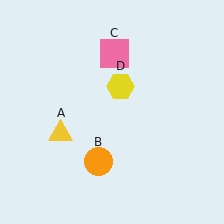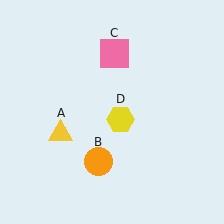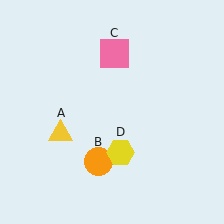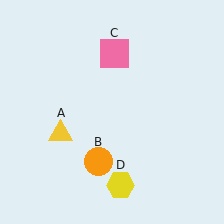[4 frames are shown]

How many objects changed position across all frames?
1 object changed position: yellow hexagon (object D).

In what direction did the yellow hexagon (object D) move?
The yellow hexagon (object D) moved down.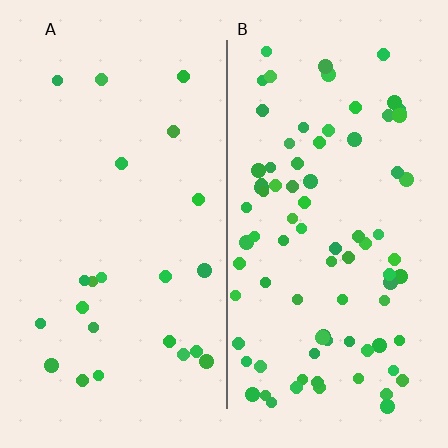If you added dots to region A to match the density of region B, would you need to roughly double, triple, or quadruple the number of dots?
Approximately quadruple.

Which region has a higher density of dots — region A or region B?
B (the right).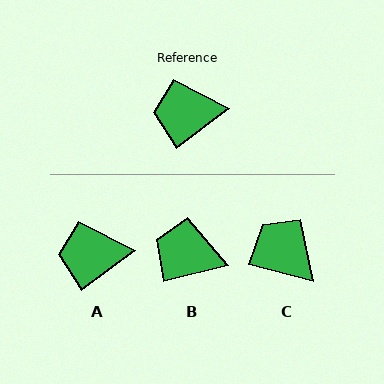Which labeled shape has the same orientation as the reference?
A.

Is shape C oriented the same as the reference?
No, it is off by about 52 degrees.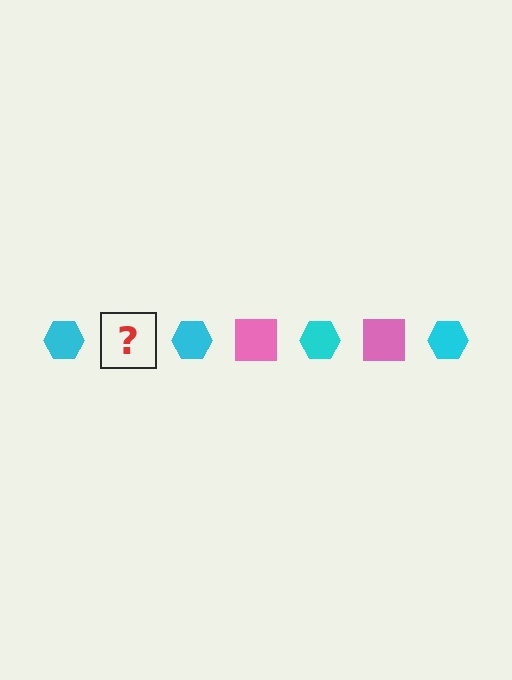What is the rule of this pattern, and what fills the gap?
The rule is that the pattern alternates between cyan hexagon and pink square. The gap should be filled with a pink square.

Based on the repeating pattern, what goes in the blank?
The blank should be a pink square.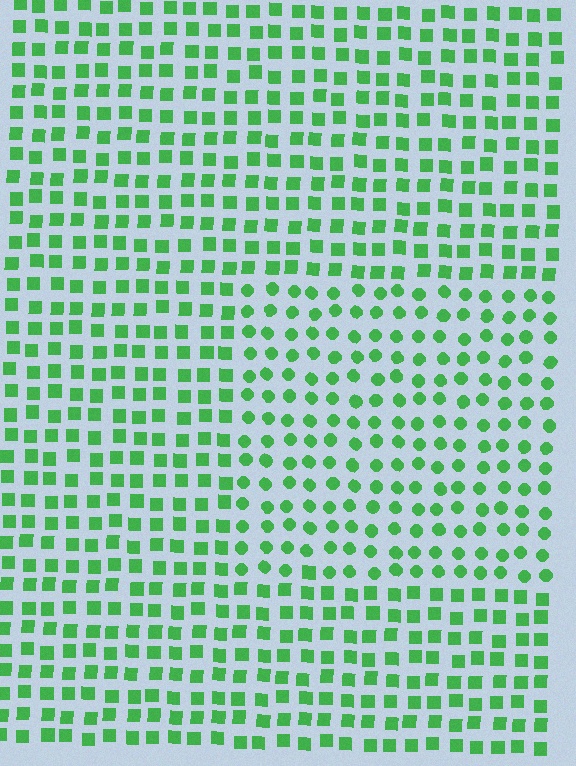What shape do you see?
I see a rectangle.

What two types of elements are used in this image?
The image uses circles inside the rectangle region and squares outside it.